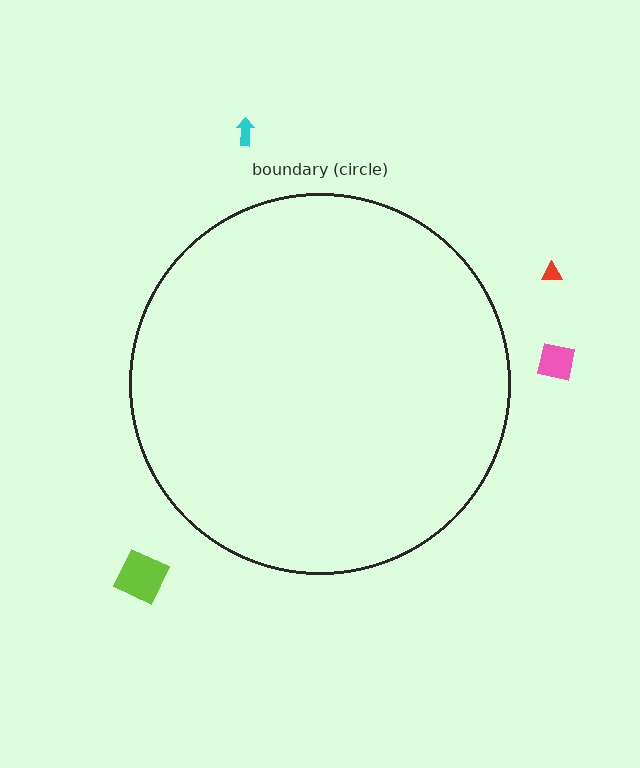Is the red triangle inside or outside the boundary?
Outside.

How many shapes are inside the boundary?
0 inside, 4 outside.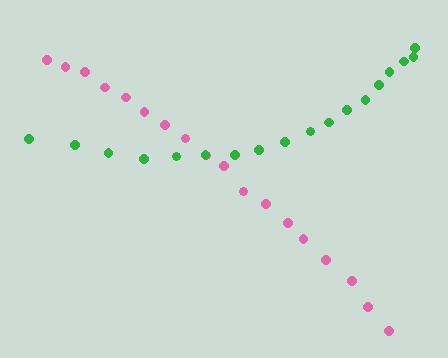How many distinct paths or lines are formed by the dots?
There are 2 distinct paths.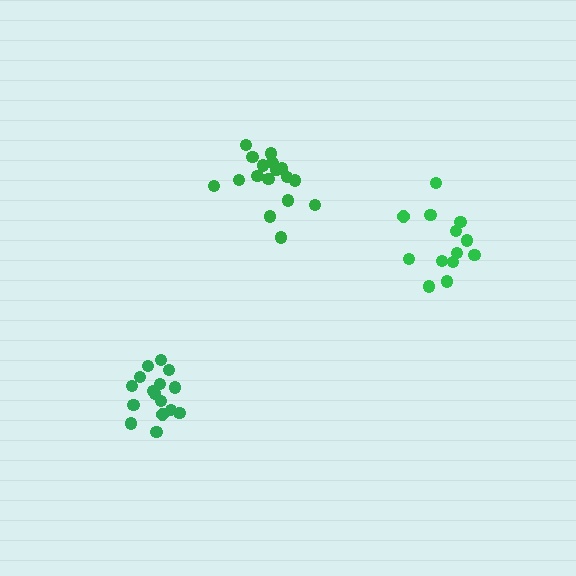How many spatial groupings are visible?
There are 3 spatial groupings.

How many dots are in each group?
Group 1: 16 dots, Group 2: 13 dots, Group 3: 17 dots (46 total).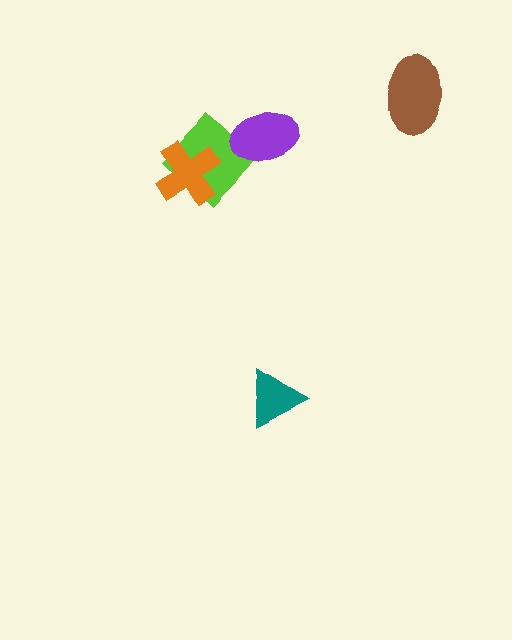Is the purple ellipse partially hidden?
No, no other shape covers it.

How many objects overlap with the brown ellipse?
0 objects overlap with the brown ellipse.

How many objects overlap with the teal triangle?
0 objects overlap with the teal triangle.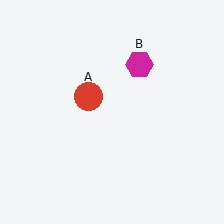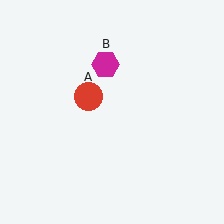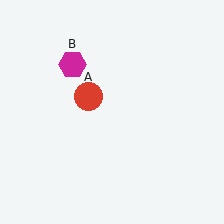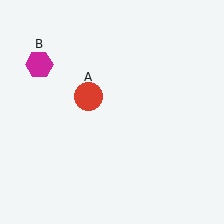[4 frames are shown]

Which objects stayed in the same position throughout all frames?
Red circle (object A) remained stationary.